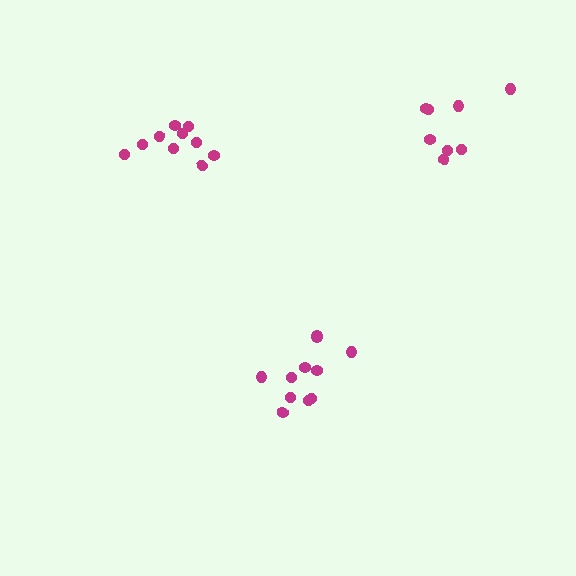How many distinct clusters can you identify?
There are 3 distinct clusters.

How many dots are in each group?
Group 1: 11 dots, Group 2: 10 dots, Group 3: 8 dots (29 total).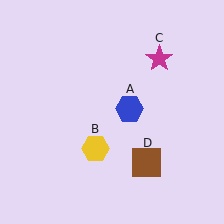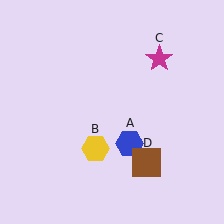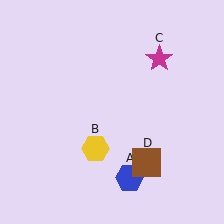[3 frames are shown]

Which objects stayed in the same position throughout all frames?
Yellow hexagon (object B) and magenta star (object C) and brown square (object D) remained stationary.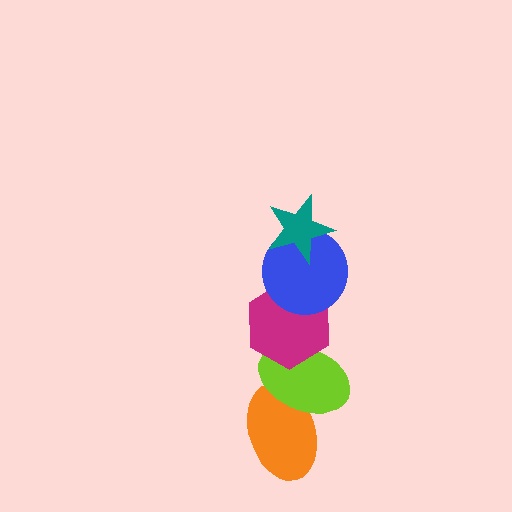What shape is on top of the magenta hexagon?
The blue circle is on top of the magenta hexagon.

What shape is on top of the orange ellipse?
The lime ellipse is on top of the orange ellipse.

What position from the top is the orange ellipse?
The orange ellipse is 5th from the top.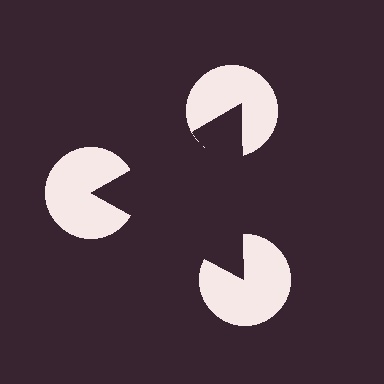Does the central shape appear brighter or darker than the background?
It typically appears slightly darker than the background, even though no actual brightness change is drawn.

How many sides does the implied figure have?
3 sides.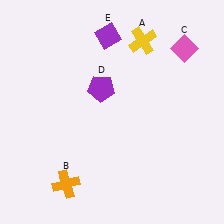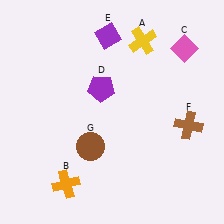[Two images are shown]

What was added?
A brown cross (F), a brown circle (G) were added in Image 2.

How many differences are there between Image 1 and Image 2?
There are 2 differences between the two images.